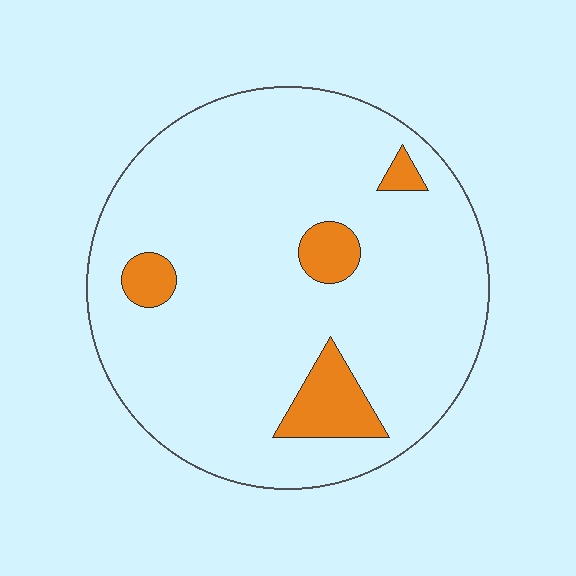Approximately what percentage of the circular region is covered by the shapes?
Approximately 10%.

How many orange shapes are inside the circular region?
4.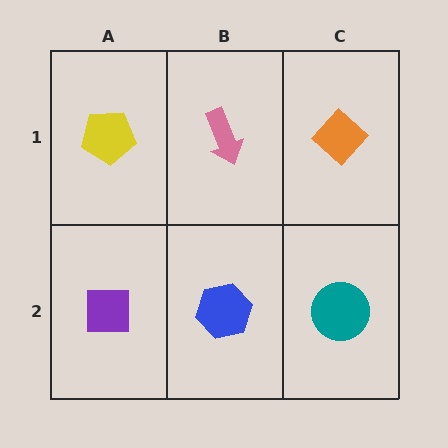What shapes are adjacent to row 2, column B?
A pink arrow (row 1, column B), a purple square (row 2, column A), a teal circle (row 2, column C).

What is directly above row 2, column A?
A yellow pentagon.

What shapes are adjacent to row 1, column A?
A purple square (row 2, column A), a pink arrow (row 1, column B).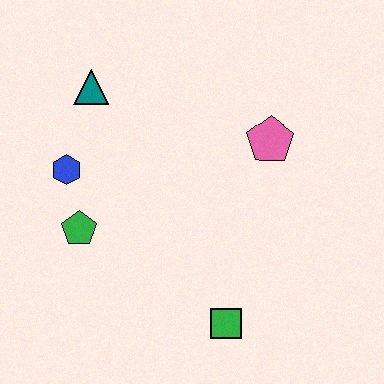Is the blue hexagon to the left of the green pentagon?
Yes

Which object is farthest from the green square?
The teal triangle is farthest from the green square.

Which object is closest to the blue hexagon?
The green pentagon is closest to the blue hexagon.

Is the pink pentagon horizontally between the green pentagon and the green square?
No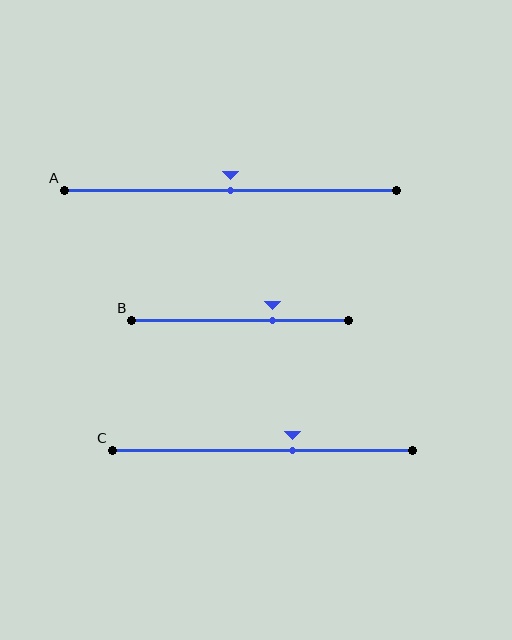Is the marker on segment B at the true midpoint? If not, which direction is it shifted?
No, the marker on segment B is shifted to the right by about 15% of the segment length.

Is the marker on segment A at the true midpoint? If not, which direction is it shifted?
Yes, the marker on segment A is at the true midpoint.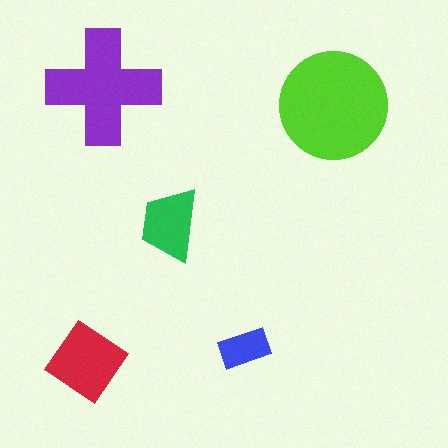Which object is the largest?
The lime circle.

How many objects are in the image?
There are 5 objects in the image.